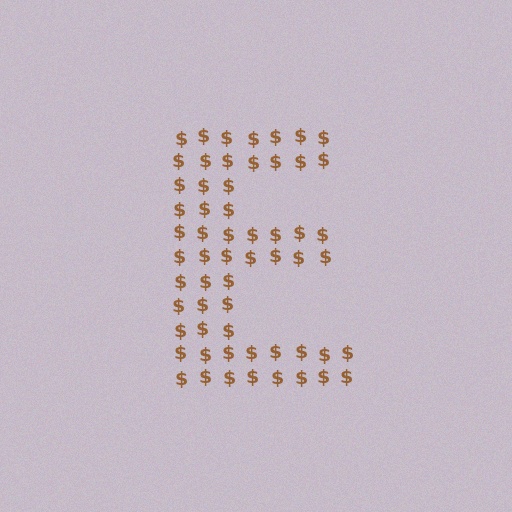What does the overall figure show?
The overall figure shows the letter E.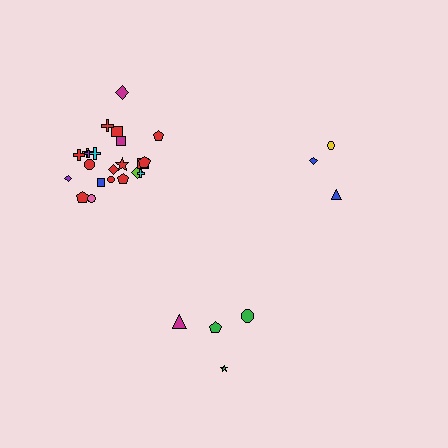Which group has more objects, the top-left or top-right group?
The top-left group.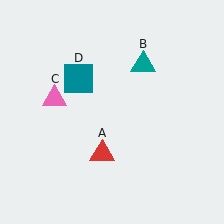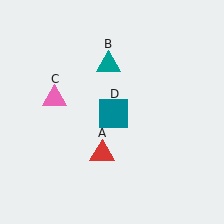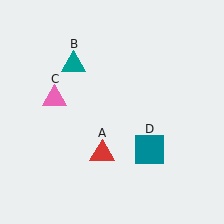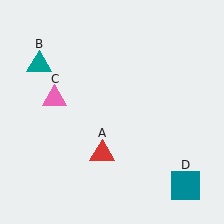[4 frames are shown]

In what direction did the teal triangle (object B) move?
The teal triangle (object B) moved left.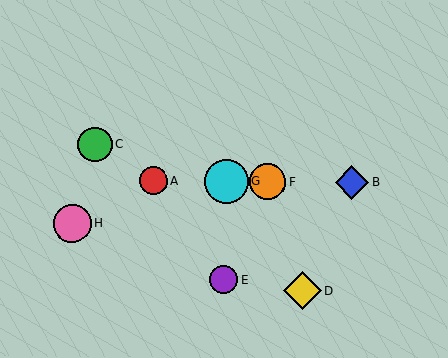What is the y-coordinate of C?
Object C is at y≈144.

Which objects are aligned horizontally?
Objects A, B, F, G are aligned horizontally.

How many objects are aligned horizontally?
4 objects (A, B, F, G) are aligned horizontally.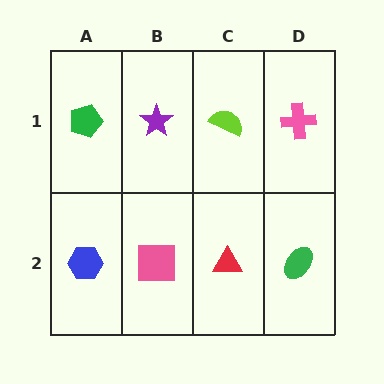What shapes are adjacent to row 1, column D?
A green ellipse (row 2, column D), a lime semicircle (row 1, column C).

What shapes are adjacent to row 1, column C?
A red triangle (row 2, column C), a purple star (row 1, column B), a pink cross (row 1, column D).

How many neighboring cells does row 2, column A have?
2.